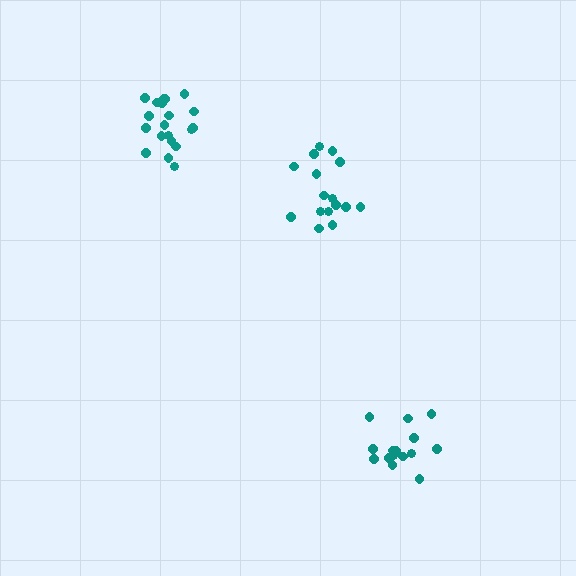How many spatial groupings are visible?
There are 3 spatial groupings.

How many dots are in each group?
Group 1: 16 dots, Group 2: 20 dots, Group 3: 15 dots (51 total).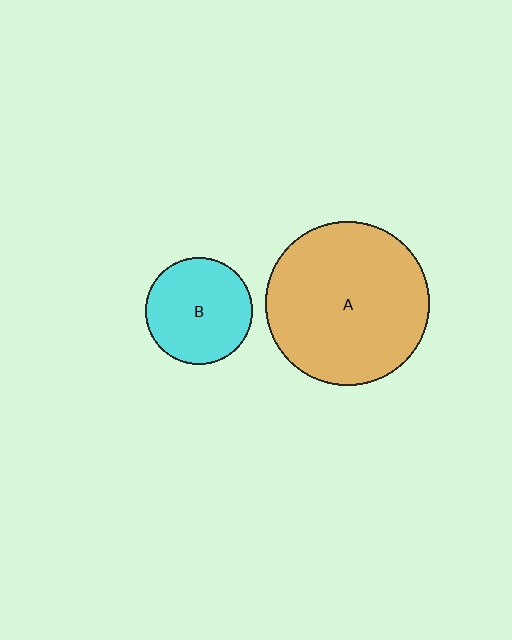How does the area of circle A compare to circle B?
Approximately 2.4 times.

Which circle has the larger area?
Circle A (orange).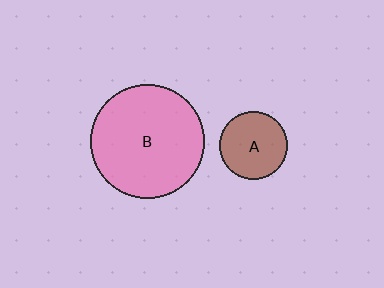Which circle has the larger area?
Circle B (pink).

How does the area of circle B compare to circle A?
Approximately 2.9 times.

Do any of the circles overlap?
No, none of the circles overlap.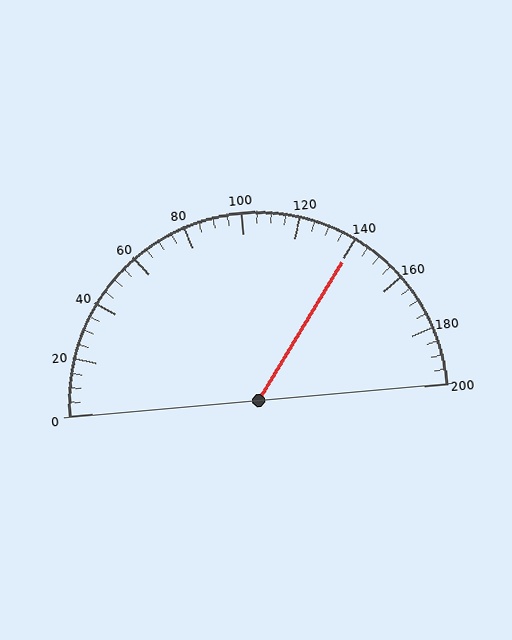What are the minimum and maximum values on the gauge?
The gauge ranges from 0 to 200.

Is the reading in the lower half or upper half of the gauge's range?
The reading is in the upper half of the range (0 to 200).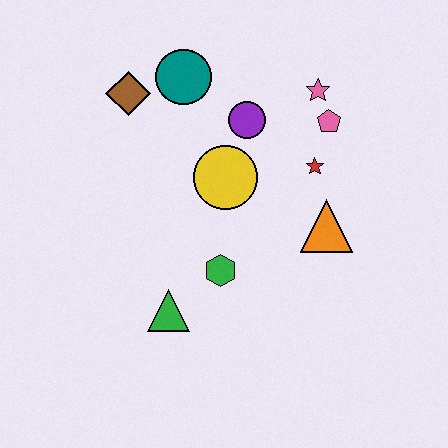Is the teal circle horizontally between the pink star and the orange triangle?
No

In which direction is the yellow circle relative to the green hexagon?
The yellow circle is above the green hexagon.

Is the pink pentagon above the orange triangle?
Yes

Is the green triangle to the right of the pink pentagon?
No